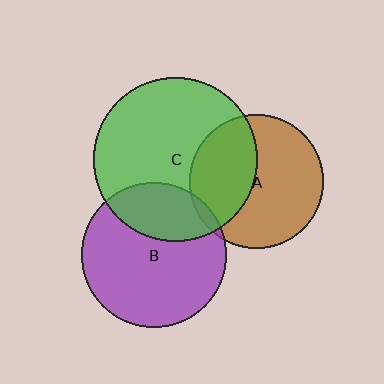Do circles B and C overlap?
Yes.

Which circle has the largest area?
Circle C (green).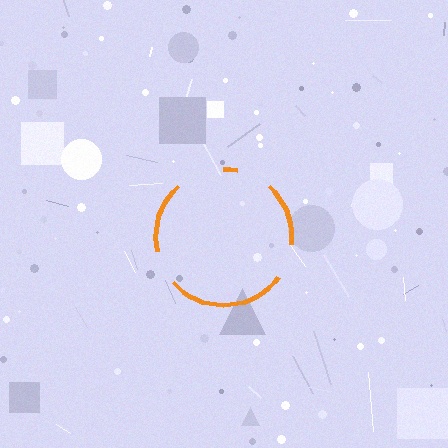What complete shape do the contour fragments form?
The contour fragments form a circle.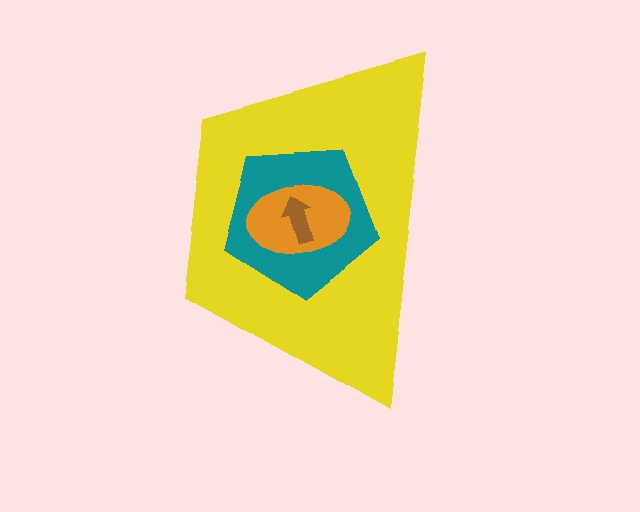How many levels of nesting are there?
4.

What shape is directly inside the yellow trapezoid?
The teal pentagon.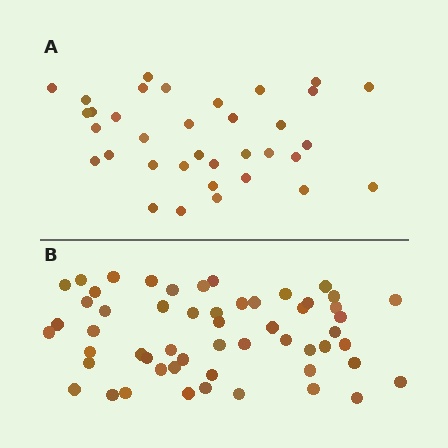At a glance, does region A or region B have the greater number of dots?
Region B (the bottom region) has more dots.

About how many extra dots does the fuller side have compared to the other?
Region B has approximately 20 more dots than region A.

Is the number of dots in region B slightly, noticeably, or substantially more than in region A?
Region B has substantially more. The ratio is roughly 1.6 to 1.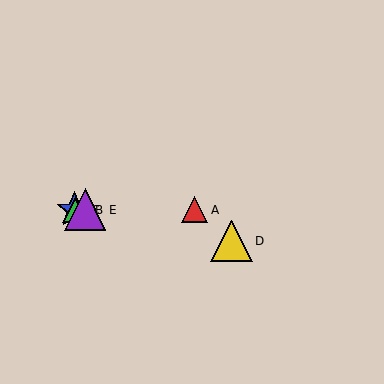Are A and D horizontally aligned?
No, A is at y≈210 and D is at y≈241.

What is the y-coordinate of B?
Object B is at y≈210.